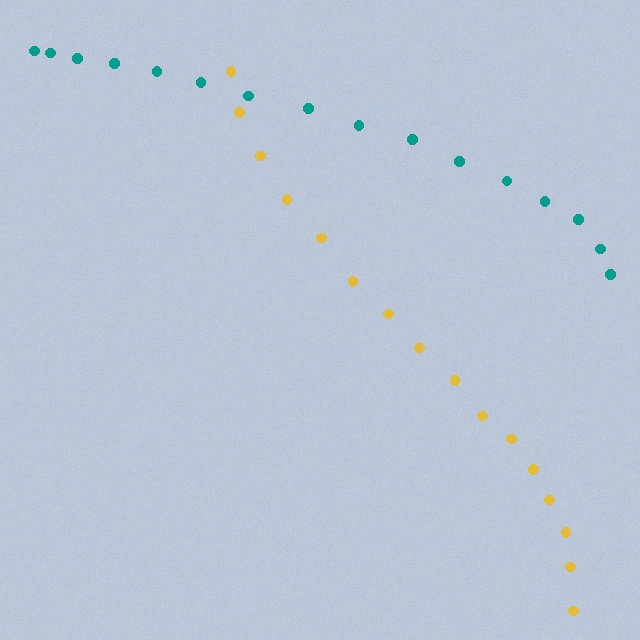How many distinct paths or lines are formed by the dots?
There are 2 distinct paths.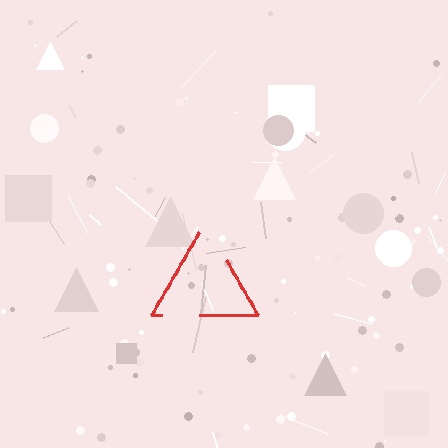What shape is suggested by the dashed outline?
The dashed outline suggests a triangle.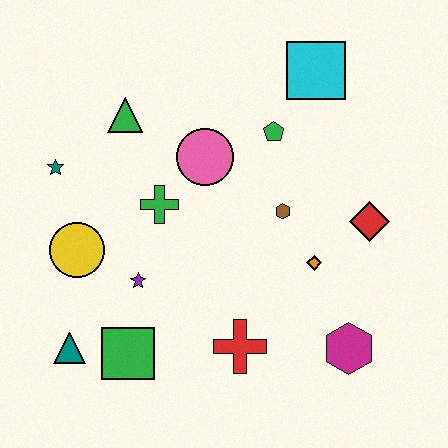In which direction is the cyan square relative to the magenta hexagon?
The cyan square is above the magenta hexagon.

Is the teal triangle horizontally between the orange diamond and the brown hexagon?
No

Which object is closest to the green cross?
The pink circle is closest to the green cross.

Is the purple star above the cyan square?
No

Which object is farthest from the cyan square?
The teal triangle is farthest from the cyan square.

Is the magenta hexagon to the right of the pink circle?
Yes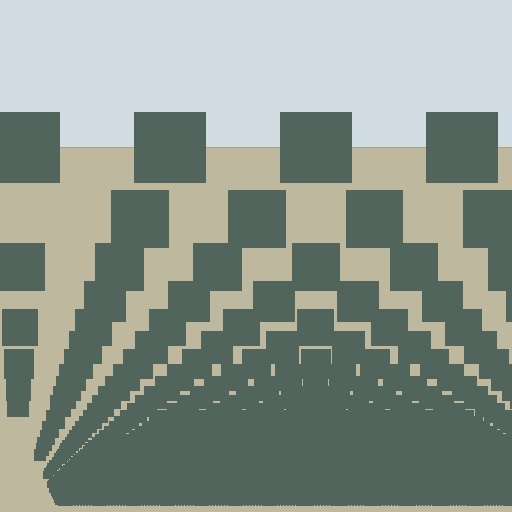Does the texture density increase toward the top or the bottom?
Density increases toward the bottom.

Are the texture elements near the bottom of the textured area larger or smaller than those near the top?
Smaller. The gradient is inverted — elements near the bottom are smaller and denser.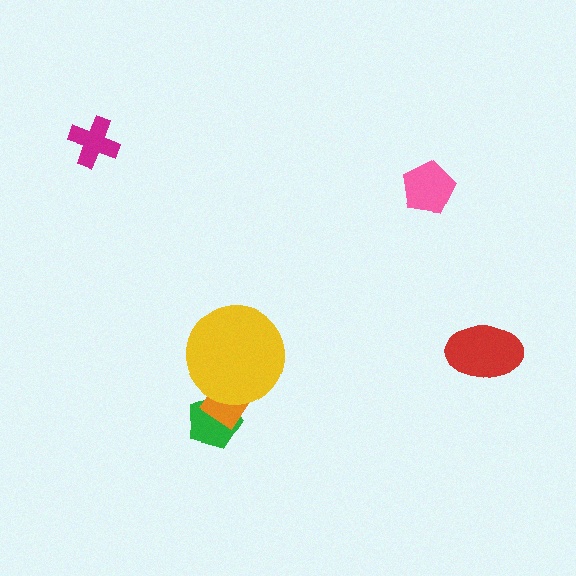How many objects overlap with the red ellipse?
0 objects overlap with the red ellipse.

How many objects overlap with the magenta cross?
0 objects overlap with the magenta cross.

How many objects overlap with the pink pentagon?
0 objects overlap with the pink pentagon.